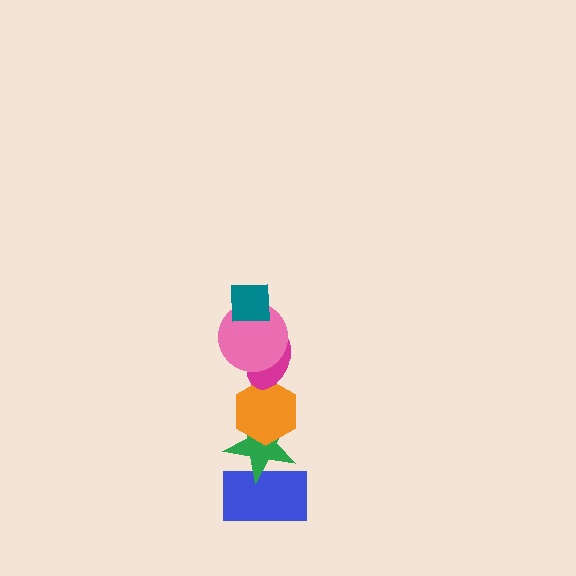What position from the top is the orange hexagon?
The orange hexagon is 4th from the top.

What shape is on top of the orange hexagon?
The magenta ellipse is on top of the orange hexagon.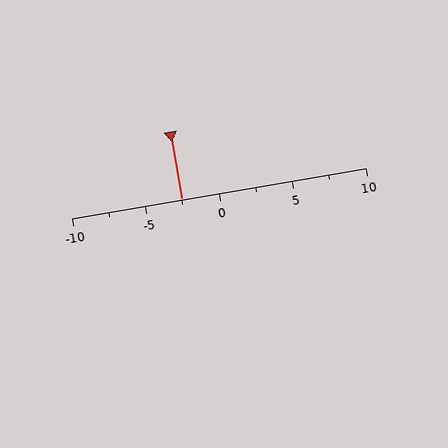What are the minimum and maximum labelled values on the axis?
The axis runs from -10 to 10.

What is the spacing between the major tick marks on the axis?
The major ticks are spaced 5 apart.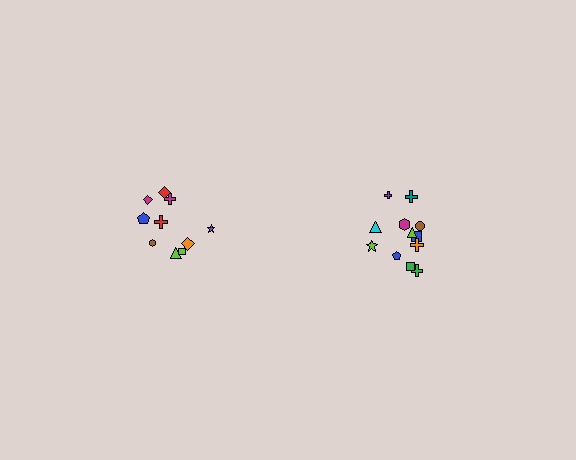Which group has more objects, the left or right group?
The right group.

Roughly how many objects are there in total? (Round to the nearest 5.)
Roughly 20 objects in total.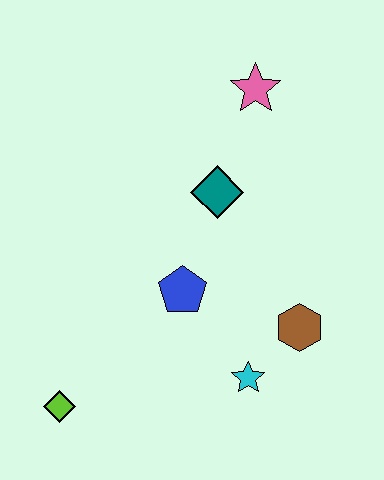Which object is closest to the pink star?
The teal diamond is closest to the pink star.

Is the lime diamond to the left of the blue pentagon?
Yes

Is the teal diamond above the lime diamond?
Yes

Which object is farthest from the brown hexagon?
The lime diamond is farthest from the brown hexagon.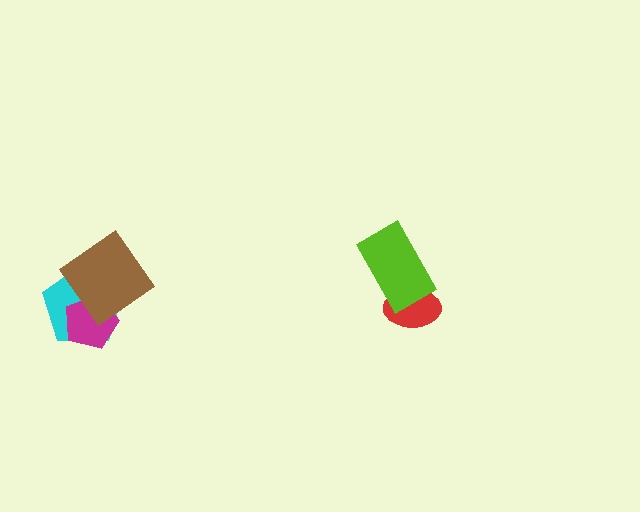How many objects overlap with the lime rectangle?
1 object overlaps with the lime rectangle.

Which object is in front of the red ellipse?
The lime rectangle is in front of the red ellipse.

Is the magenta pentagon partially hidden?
Yes, it is partially covered by another shape.